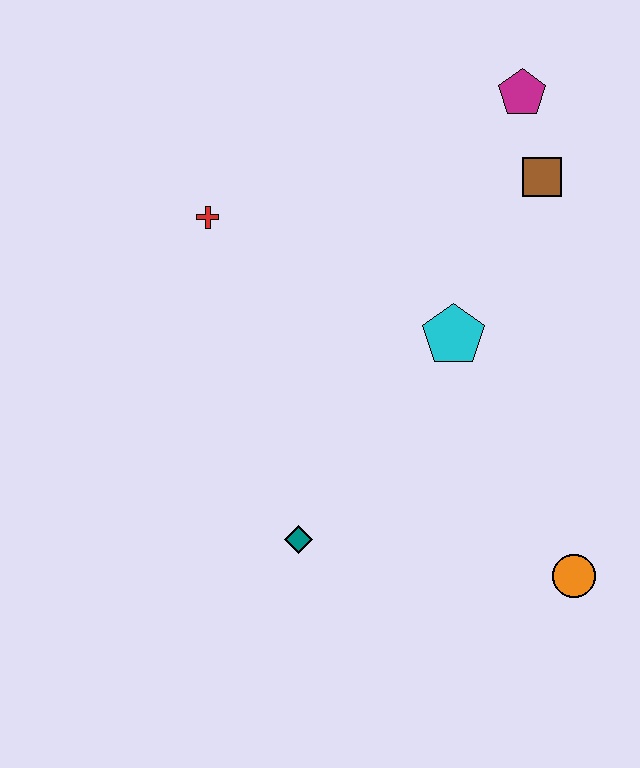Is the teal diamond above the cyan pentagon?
No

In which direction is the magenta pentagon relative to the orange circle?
The magenta pentagon is above the orange circle.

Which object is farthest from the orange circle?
The red cross is farthest from the orange circle.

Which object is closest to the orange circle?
The cyan pentagon is closest to the orange circle.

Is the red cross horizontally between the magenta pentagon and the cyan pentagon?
No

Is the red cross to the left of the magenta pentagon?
Yes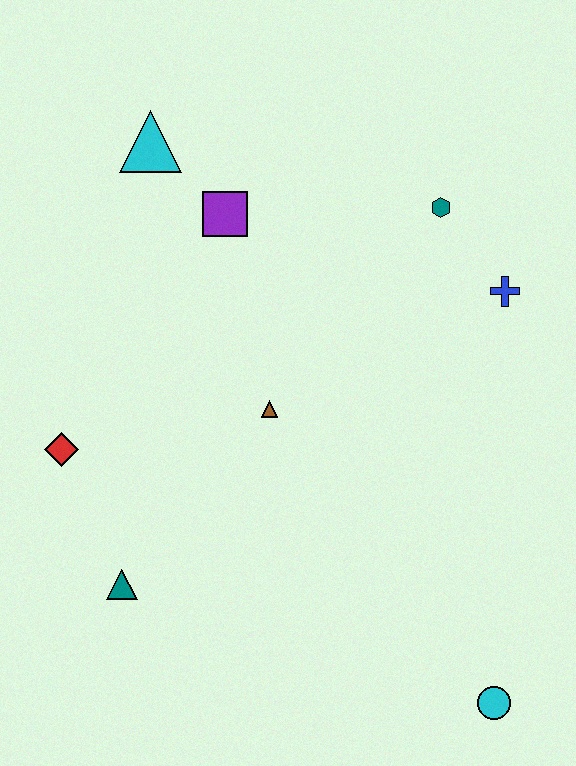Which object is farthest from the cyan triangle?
The cyan circle is farthest from the cyan triangle.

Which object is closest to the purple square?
The cyan triangle is closest to the purple square.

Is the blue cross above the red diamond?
Yes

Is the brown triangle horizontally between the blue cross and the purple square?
Yes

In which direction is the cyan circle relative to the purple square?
The cyan circle is below the purple square.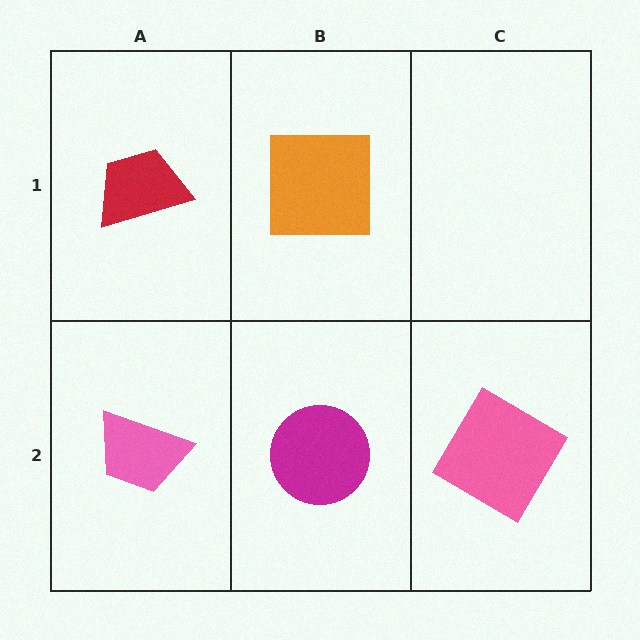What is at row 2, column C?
A pink diamond.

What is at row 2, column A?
A pink trapezoid.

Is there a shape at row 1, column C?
No, that cell is empty.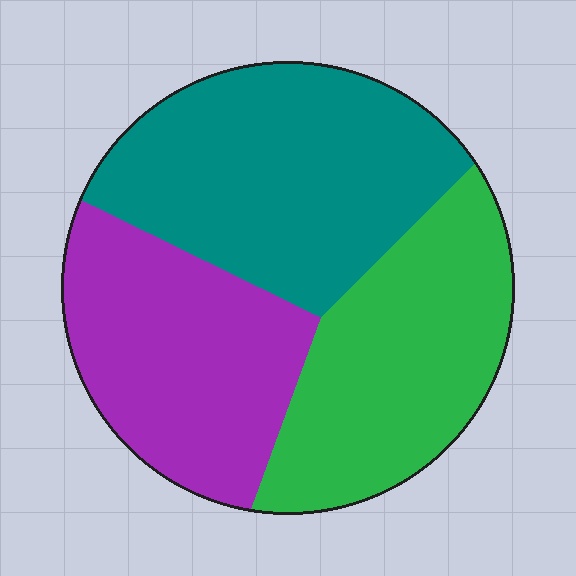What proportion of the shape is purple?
Purple takes up about one third (1/3) of the shape.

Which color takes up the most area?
Teal, at roughly 40%.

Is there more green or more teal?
Teal.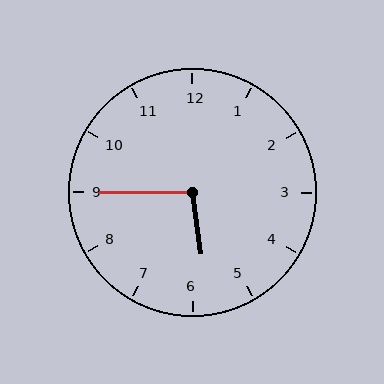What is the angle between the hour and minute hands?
Approximately 98 degrees.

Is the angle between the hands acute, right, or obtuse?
It is obtuse.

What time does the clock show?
5:45.